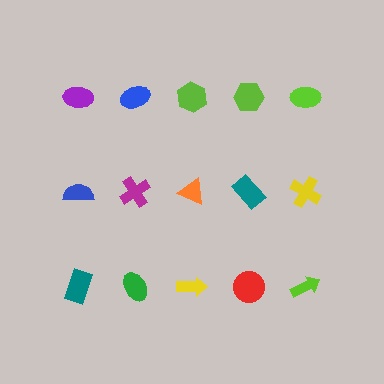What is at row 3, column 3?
A yellow arrow.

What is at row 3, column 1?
A teal rectangle.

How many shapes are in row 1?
5 shapes.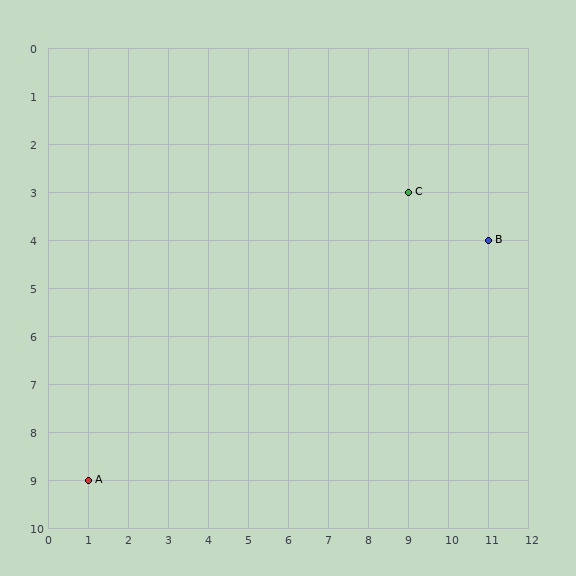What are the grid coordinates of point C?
Point C is at grid coordinates (9, 3).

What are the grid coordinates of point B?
Point B is at grid coordinates (11, 4).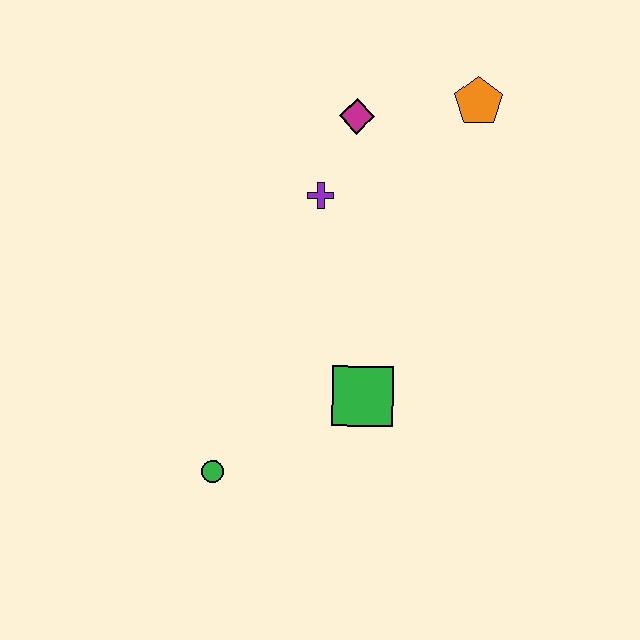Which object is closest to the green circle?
The green square is closest to the green circle.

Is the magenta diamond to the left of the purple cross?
No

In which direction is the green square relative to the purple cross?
The green square is below the purple cross.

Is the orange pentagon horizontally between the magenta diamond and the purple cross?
No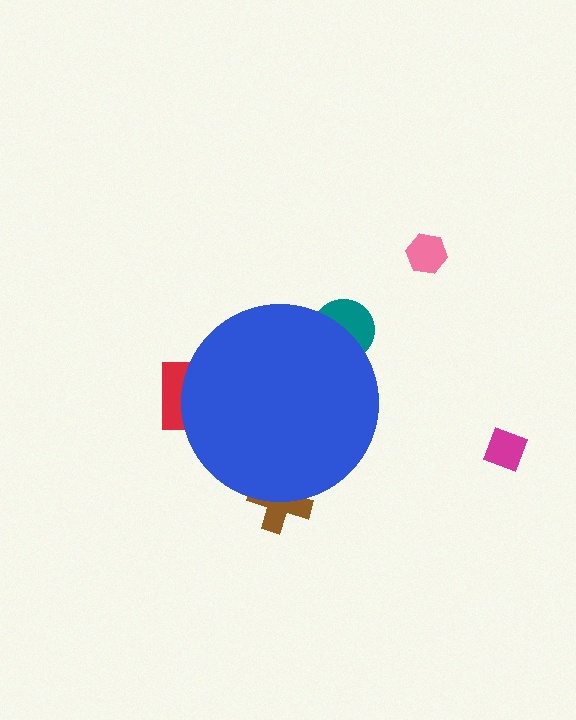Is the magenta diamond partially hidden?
No, the magenta diamond is fully visible.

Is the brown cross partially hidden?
Yes, the brown cross is partially hidden behind the blue circle.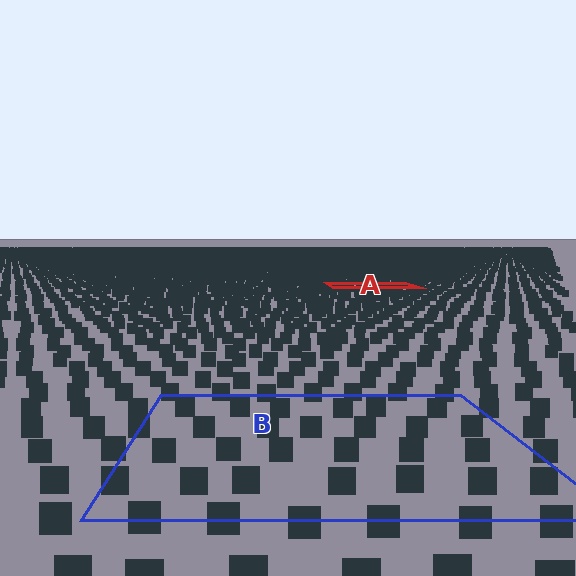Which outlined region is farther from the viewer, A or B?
Region A is farther from the viewer — the texture elements inside it appear smaller and more densely packed.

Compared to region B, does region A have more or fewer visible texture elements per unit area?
Region A has more texture elements per unit area — they are packed more densely because it is farther away.